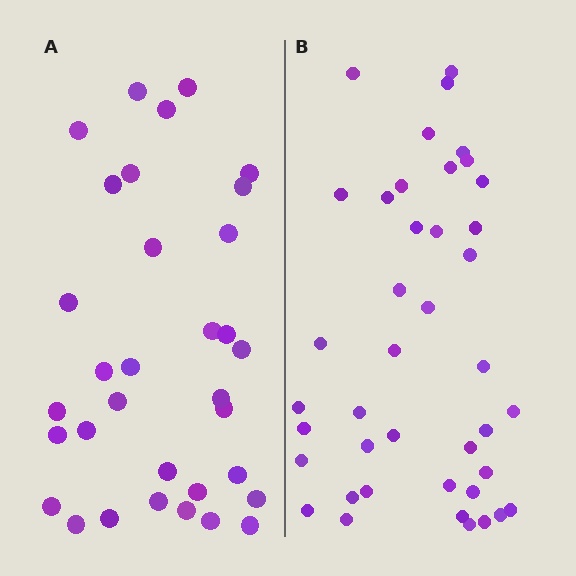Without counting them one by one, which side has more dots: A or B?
Region B (the right region) has more dots.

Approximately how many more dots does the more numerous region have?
Region B has roughly 8 or so more dots than region A.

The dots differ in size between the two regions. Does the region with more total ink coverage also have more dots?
No. Region A has more total ink coverage because its dots are larger, but region B actually contains more individual dots. Total area can be misleading — the number of items is what matters here.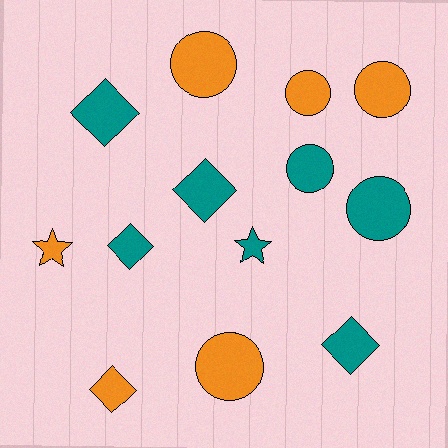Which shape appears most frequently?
Circle, with 6 objects.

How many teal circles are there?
There are 2 teal circles.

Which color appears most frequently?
Teal, with 7 objects.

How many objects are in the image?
There are 13 objects.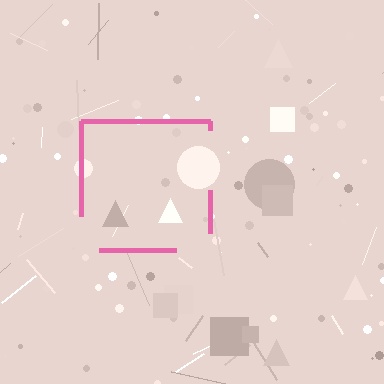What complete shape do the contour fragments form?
The contour fragments form a square.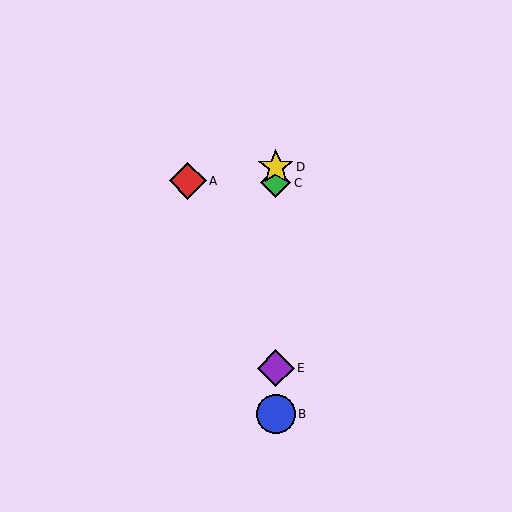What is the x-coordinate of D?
Object D is at x≈276.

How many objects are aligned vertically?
4 objects (B, C, D, E) are aligned vertically.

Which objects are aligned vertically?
Objects B, C, D, E are aligned vertically.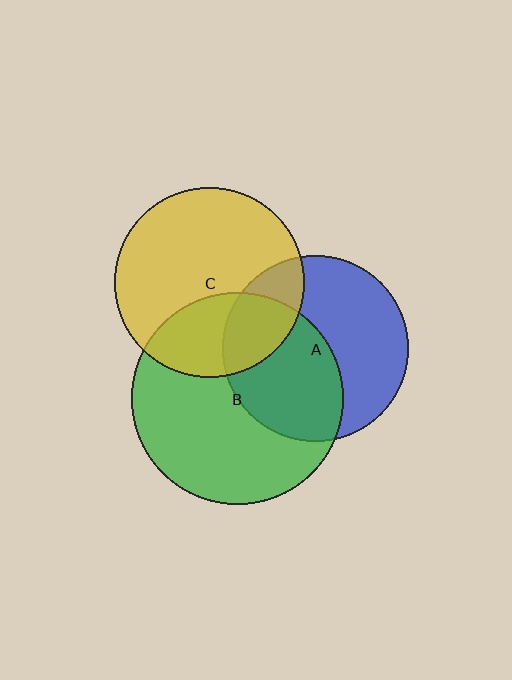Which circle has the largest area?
Circle B (green).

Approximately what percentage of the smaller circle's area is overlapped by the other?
Approximately 50%.